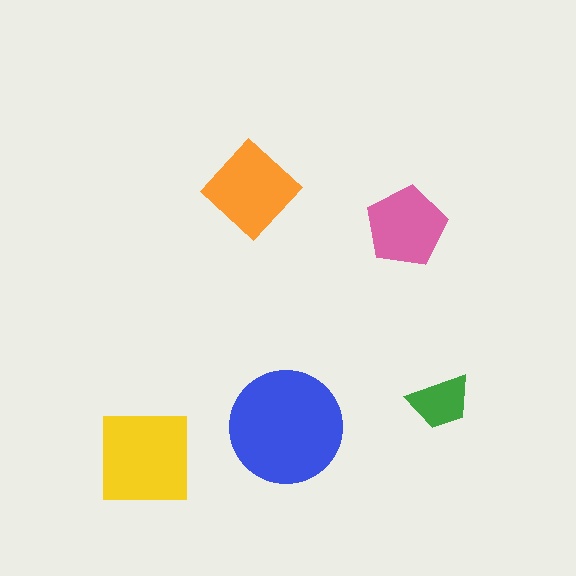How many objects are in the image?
There are 5 objects in the image.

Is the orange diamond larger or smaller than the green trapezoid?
Larger.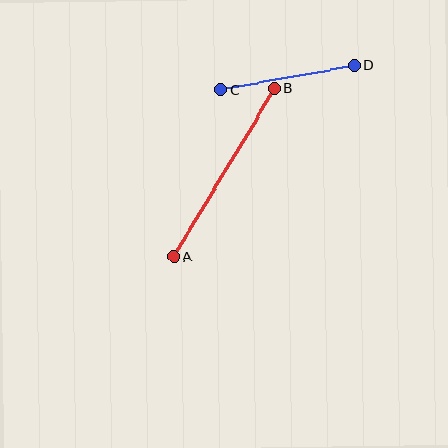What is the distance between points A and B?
The distance is approximately 196 pixels.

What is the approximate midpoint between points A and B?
The midpoint is at approximately (224, 173) pixels.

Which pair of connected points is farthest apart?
Points A and B are farthest apart.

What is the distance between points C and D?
The distance is approximately 136 pixels.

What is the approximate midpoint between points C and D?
The midpoint is at approximately (287, 78) pixels.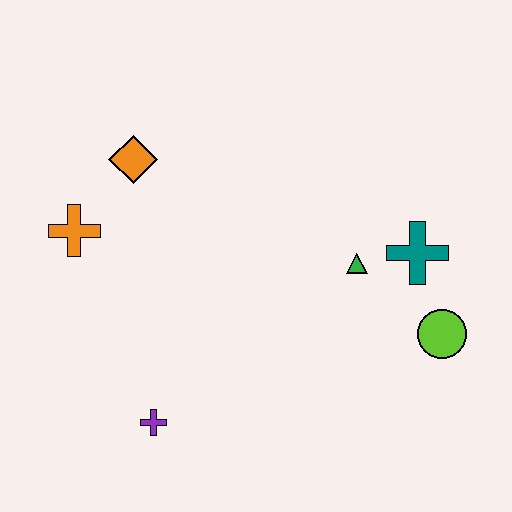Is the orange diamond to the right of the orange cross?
Yes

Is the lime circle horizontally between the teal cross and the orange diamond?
No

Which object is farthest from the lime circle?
The orange cross is farthest from the lime circle.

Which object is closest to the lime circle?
The teal cross is closest to the lime circle.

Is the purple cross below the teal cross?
Yes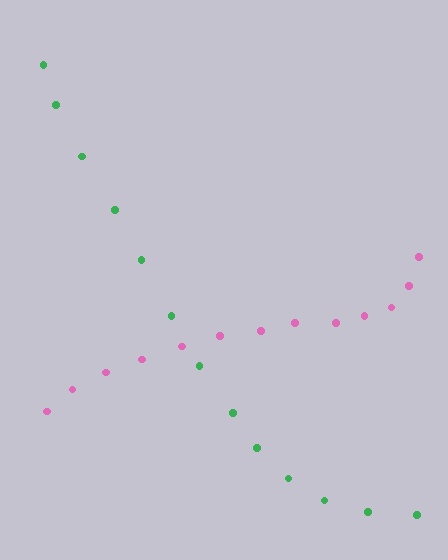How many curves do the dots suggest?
There are 2 distinct paths.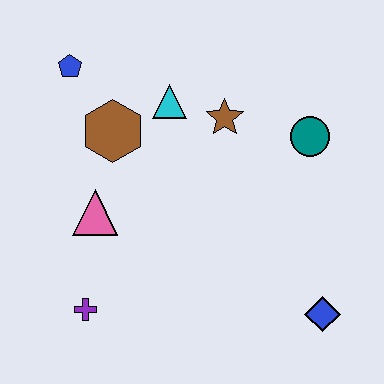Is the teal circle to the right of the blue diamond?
No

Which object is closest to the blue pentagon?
The brown hexagon is closest to the blue pentagon.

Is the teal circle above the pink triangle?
Yes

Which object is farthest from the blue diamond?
The blue pentagon is farthest from the blue diamond.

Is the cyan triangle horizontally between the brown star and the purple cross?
Yes